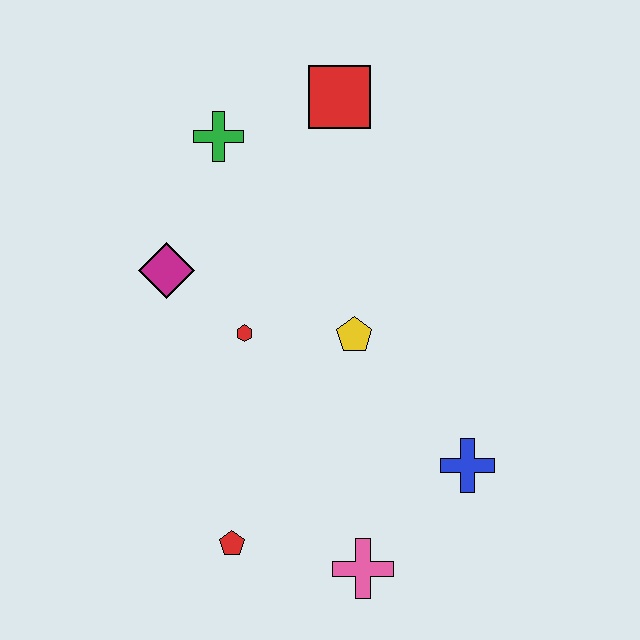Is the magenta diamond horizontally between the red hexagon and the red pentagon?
No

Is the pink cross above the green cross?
No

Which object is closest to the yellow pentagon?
The red hexagon is closest to the yellow pentagon.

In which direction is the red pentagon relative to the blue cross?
The red pentagon is to the left of the blue cross.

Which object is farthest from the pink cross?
The red square is farthest from the pink cross.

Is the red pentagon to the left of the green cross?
No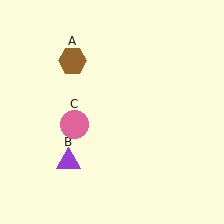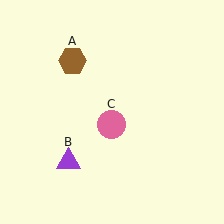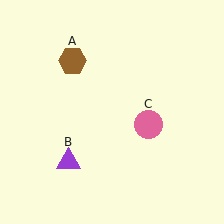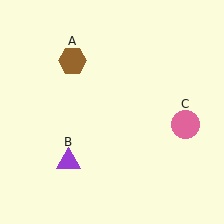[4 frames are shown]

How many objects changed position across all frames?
1 object changed position: pink circle (object C).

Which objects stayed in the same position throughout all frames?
Brown hexagon (object A) and purple triangle (object B) remained stationary.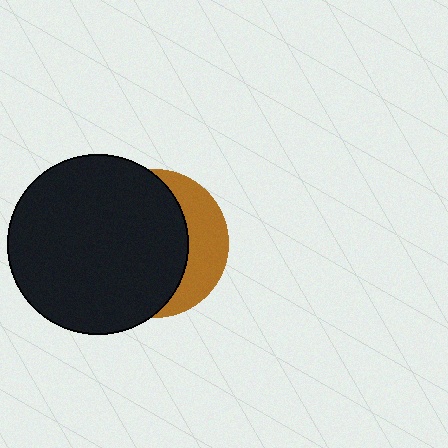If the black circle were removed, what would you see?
You would see the complete brown circle.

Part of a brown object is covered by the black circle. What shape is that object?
It is a circle.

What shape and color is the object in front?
The object in front is a black circle.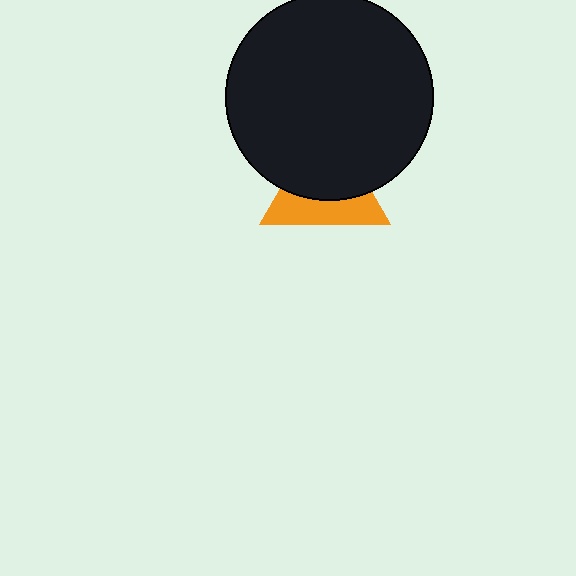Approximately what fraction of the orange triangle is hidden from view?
Roughly 57% of the orange triangle is hidden behind the black circle.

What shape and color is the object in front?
The object in front is a black circle.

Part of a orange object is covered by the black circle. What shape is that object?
It is a triangle.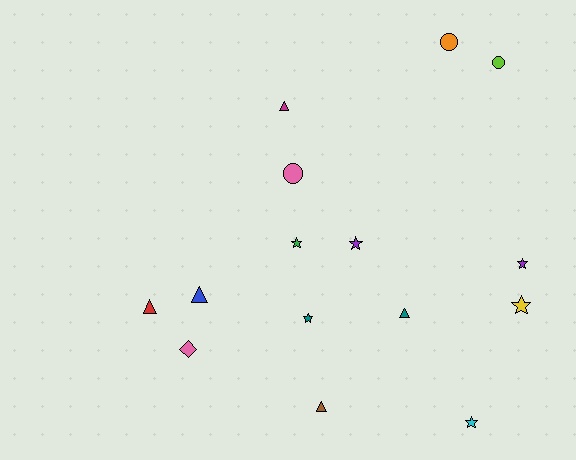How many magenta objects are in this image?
There is 1 magenta object.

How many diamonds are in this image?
There is 1 diamond.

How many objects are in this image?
There are 15 objects.